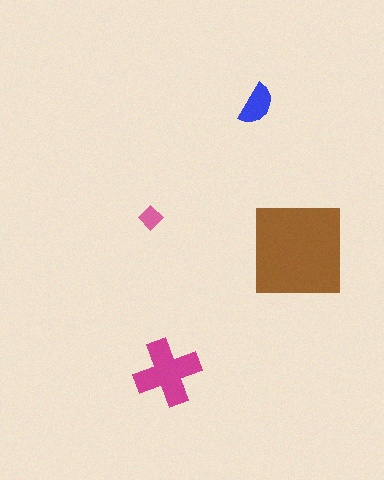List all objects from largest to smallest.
The brown square, the magenta cross, the blue semicircle, the pink diamond.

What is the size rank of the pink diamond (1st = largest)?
4th.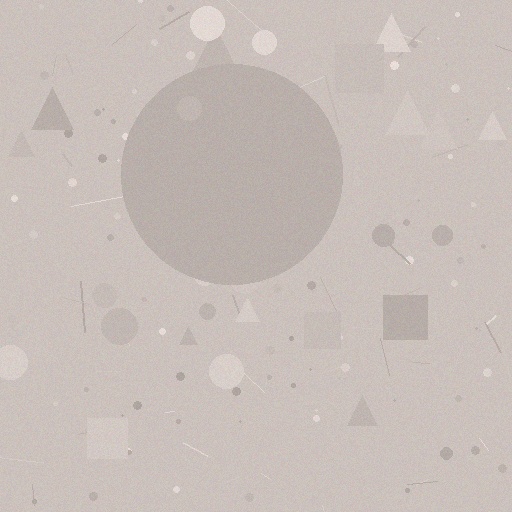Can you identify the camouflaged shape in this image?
The camouflaged shape is a circle.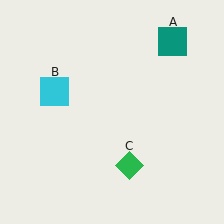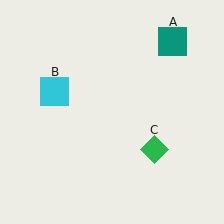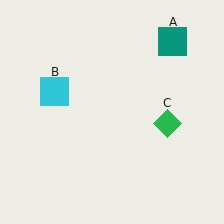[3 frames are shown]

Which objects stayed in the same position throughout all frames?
Teal square (object A) and cyan square (object B) remained stationary.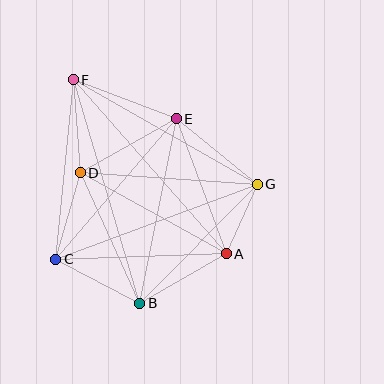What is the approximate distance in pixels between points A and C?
The distance between A and C is approximately 171 pixels.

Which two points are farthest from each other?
Points B and F are farthest from each other.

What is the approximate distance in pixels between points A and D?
The distance between A and D is approximately 167 pixels.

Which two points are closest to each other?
Points A and G are closest to each other.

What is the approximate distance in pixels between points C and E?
The distance between C and E is approximately 185 pixels.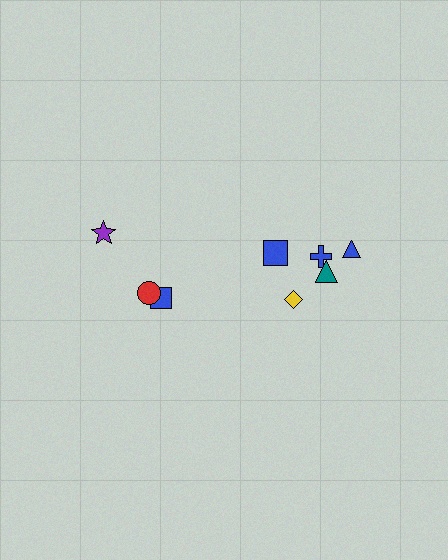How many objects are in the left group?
There are 3 objects.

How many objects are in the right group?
There are 5 objects.